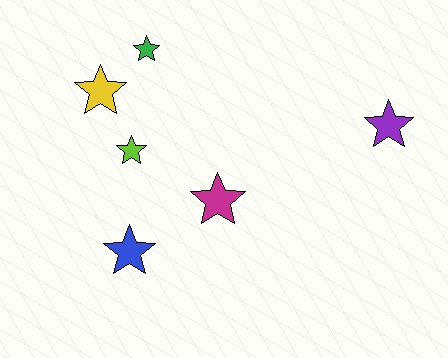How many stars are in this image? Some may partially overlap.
There are 6 stars.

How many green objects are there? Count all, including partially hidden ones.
There is 1 green object.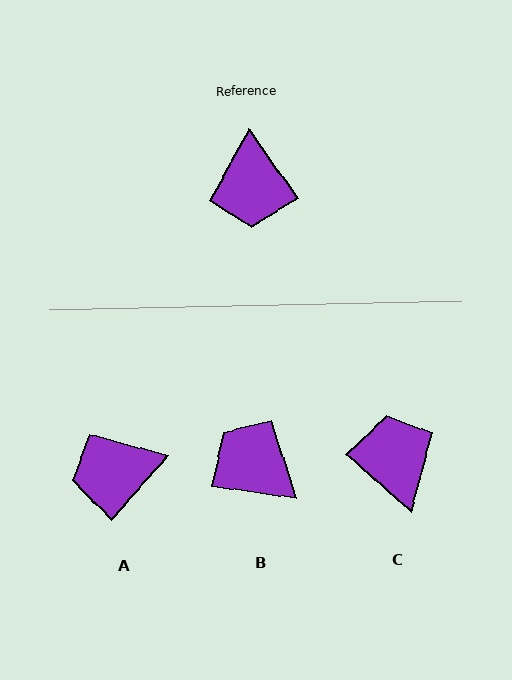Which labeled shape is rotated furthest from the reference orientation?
C, about 167 degrees away.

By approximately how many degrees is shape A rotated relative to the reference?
Approximately 77 degrees clockwise.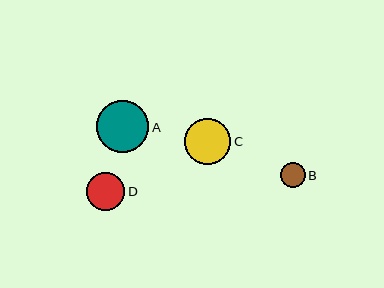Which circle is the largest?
Circle A is the largest with a size of approximately 52 pixels.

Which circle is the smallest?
Circle B is the smallest with a size of approximately 25 pixels.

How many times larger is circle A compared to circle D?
Circle A is approximately 1.4 times the size of circle D.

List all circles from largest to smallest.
From largest to smallest: A, C, D, B.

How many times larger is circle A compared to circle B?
Circle A is approximately 2.1 times the size of circle B.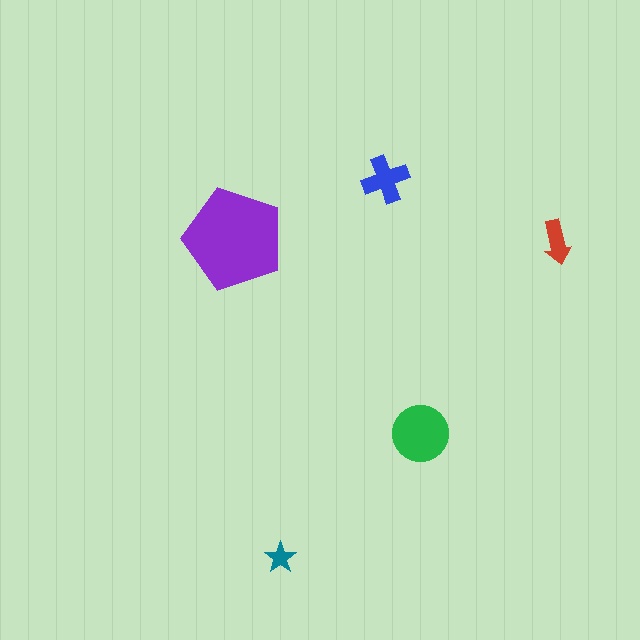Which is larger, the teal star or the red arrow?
The red arrow.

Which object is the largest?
The purple pentagon.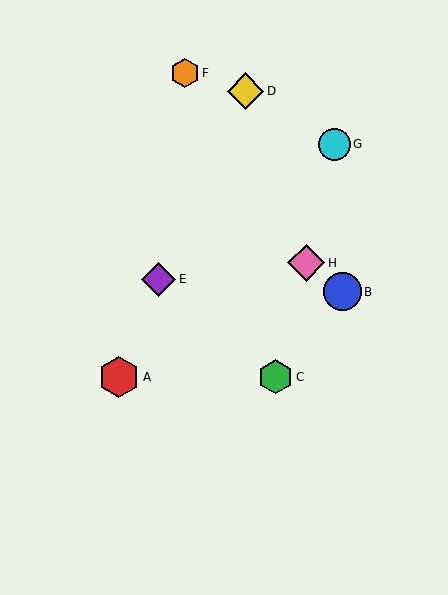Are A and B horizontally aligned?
No, A is at y≈377 and B is at y≈292.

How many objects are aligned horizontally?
2 objects (A, C) are aligned horizontally.